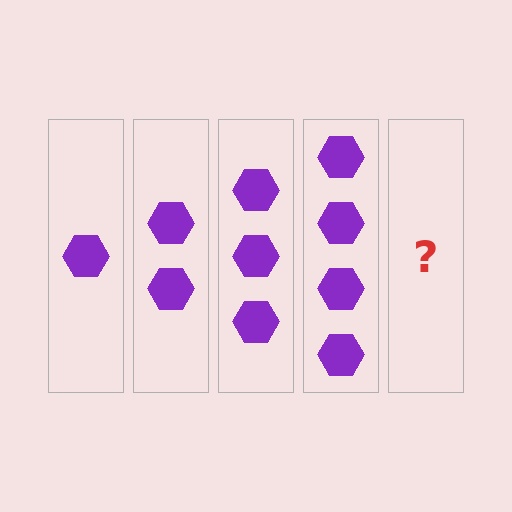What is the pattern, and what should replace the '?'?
The pattern is that each step adds one more hexagon. The '?' should be 5 hexagons.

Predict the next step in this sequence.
The next step is 5 hexagons.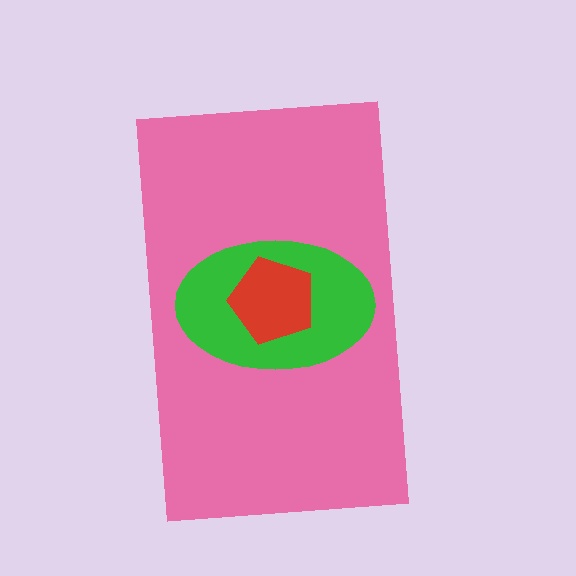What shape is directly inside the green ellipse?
The red pentagon.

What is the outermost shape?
The pink rectangle.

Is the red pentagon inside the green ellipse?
Yes.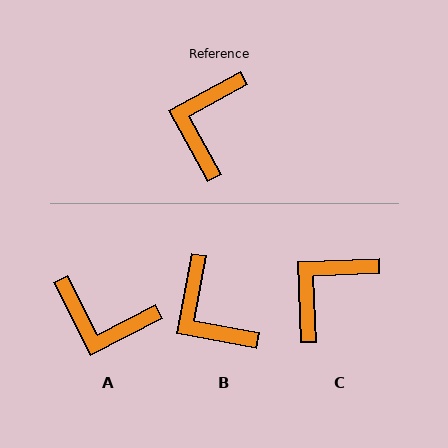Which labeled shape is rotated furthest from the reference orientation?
A, about 88 degrees away.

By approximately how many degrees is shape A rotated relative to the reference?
Approximately 88 degrees counter-clockwise.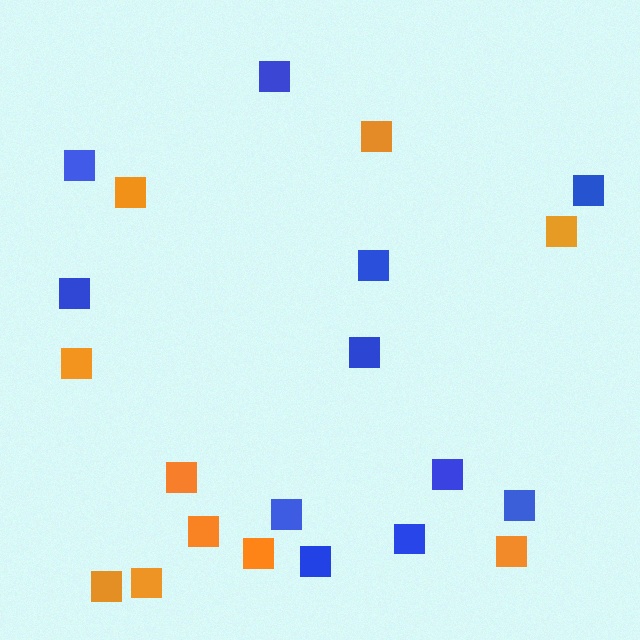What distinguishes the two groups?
There are 2 groups: one group of orange squares (10) and one group of blue squares (11).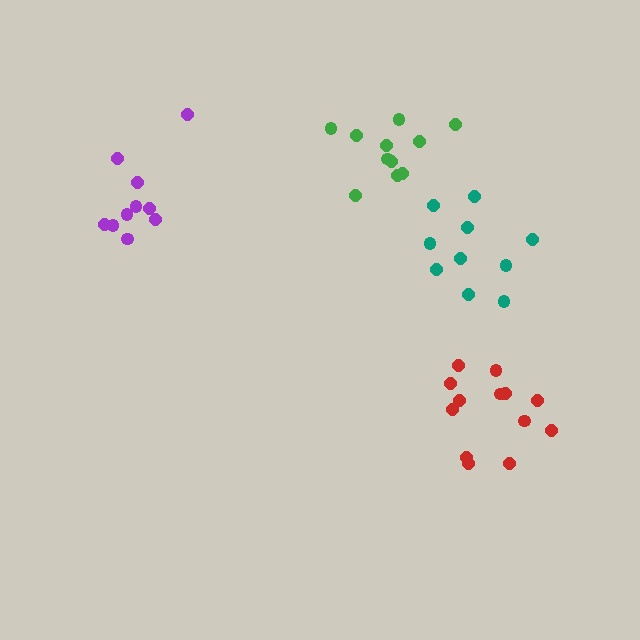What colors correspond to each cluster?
The clusters are colored: teal, purple, green, red.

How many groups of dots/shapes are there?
There are 4 groups.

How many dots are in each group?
Group 1: 10 dots, Group 2: 10 dots, Group 3: 11 dots, Group 4: 13 dots (44 total).